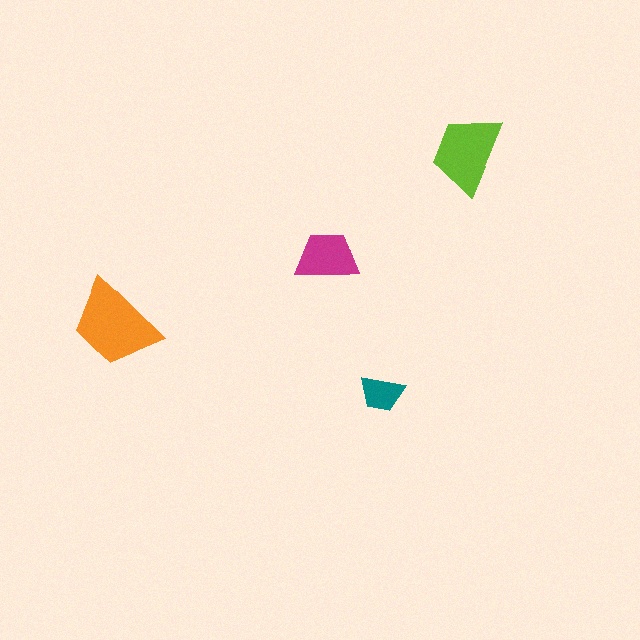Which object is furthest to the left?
The orange trapezoid is leftmost.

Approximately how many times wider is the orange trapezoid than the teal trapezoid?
About 2 times wider.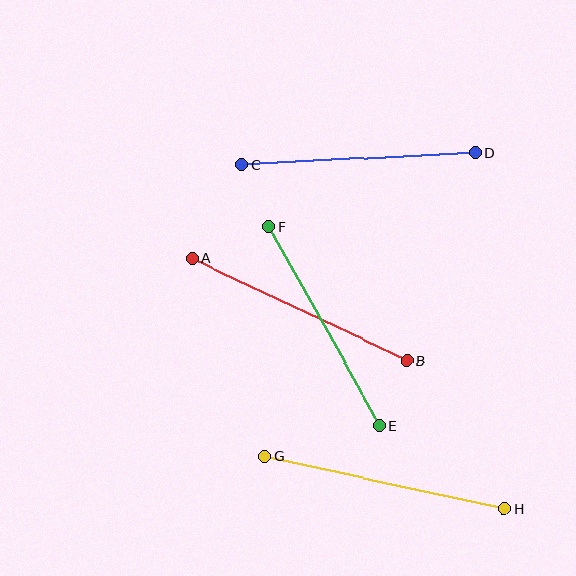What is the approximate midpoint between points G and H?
The midpoint is at approximately (384, 482) pixels.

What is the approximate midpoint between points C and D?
The midpoint is at approximately (359, 159) pixels.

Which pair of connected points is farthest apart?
Points G and H are farthest apart.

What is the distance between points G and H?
The distance is approximately 246 pixels.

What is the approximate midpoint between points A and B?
The midpoint is at approximately (299, 310) pixels.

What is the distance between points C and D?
The distance is approximately 234 pixels.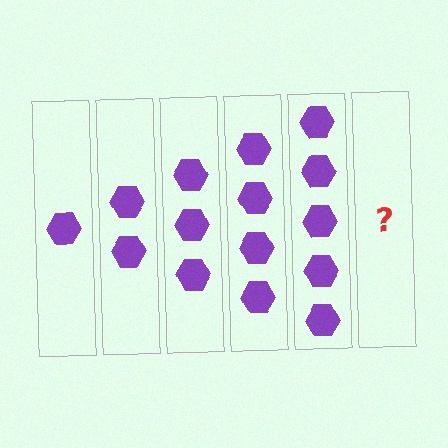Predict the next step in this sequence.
The next step is 6 hexagons.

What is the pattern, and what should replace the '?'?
The pattern is that each step adds one more hexagon. The '?' should be 6 hexagons.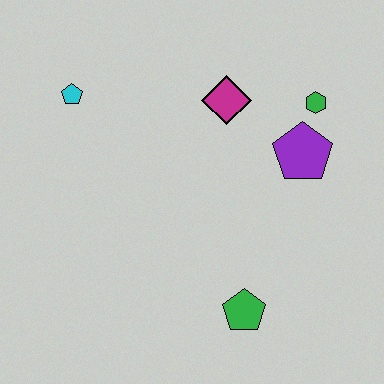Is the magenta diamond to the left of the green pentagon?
Yes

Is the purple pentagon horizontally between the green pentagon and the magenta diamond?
No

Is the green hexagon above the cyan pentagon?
No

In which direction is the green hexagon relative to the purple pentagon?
The green hexagon is above the purple pentagon.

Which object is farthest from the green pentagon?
The cyan pentagon is farthest from the green pentagon.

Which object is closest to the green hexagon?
The purple pentagon is closest to the green hexagon.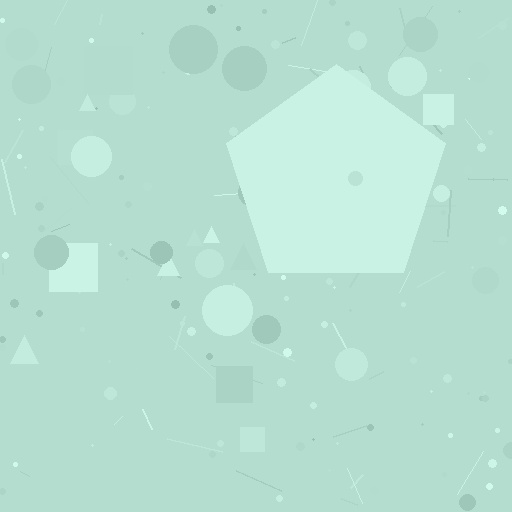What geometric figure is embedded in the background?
A pentagon is embedded in the background.